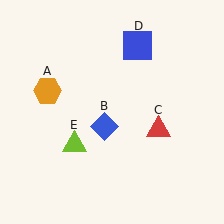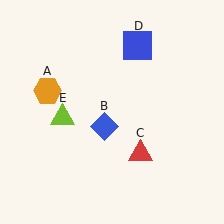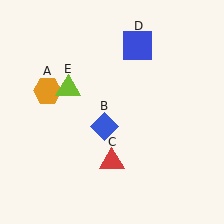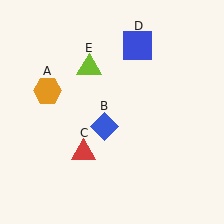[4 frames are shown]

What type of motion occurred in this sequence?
The red triangle (object C), lime triangle (object E) rotated clockwise around the center of the scene.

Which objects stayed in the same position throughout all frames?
Orange hexagon (object A) and blue diamond (object B) and blue square (object D) remained stationary.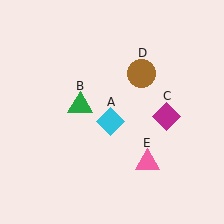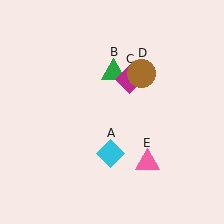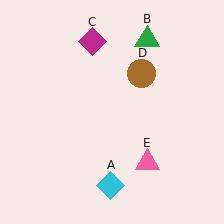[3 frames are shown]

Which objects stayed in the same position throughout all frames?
Brown circle (object D) and pink triangle (object E) remained stationary.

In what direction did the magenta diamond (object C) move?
The magenta diamond (object C) moved up and to the left.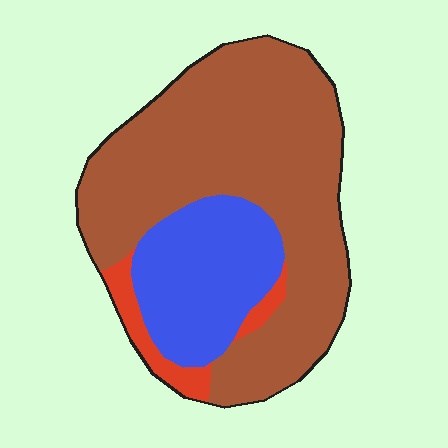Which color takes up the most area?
Brown, at roughly 70%.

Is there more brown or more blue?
Brown.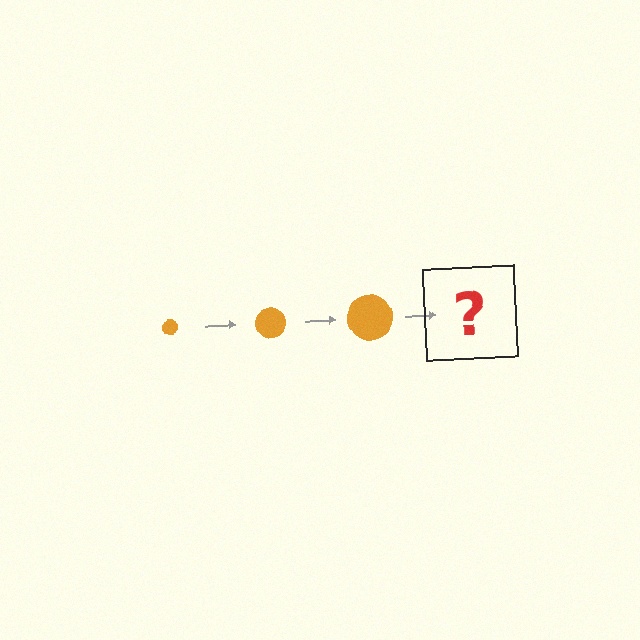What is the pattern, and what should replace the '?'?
The pattern is that the circle gets progressively larger each step. The '?' should be an orange circle, larger than the previous one.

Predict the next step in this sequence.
The next step is an orange circle, larger than the previous one.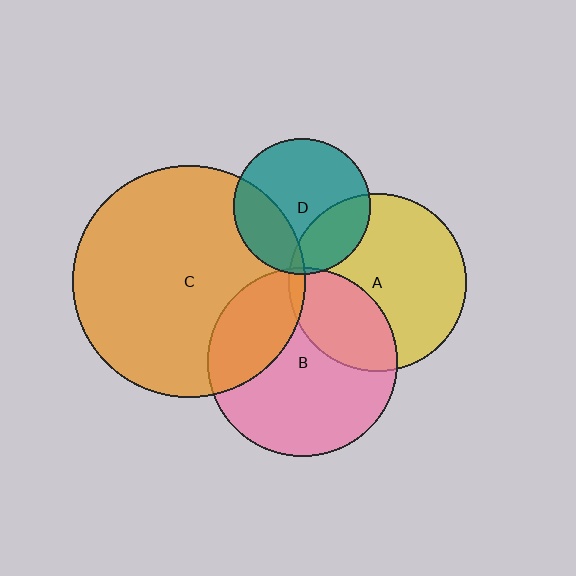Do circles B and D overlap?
Yes.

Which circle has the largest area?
Circle C (orange).